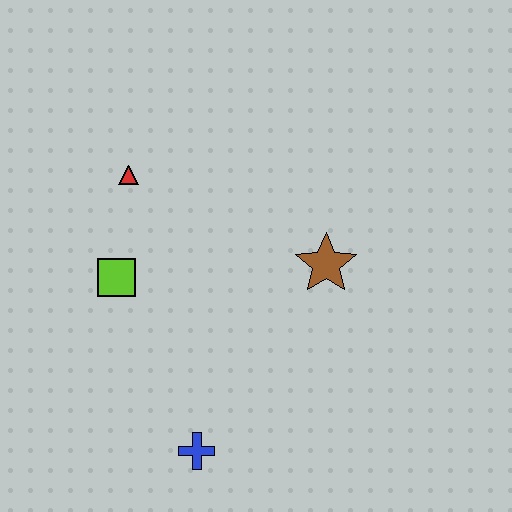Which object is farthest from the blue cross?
The red triangle is farthest from the blue cross.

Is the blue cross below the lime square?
Yes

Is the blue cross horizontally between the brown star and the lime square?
Yes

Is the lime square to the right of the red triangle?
No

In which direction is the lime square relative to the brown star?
The lime square is to the left of the brown star.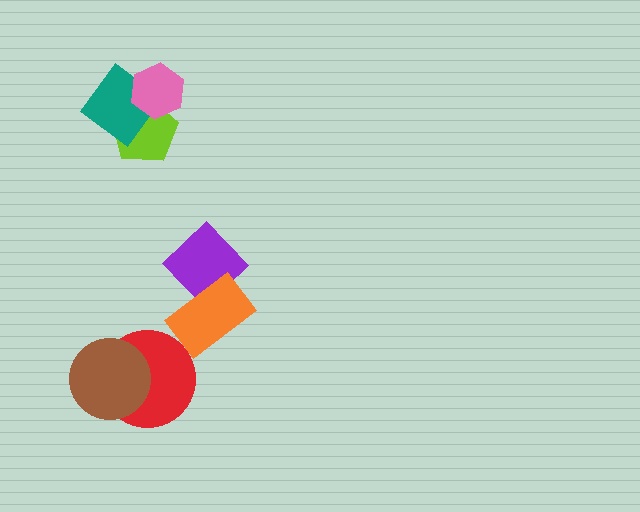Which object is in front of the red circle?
The brown circle is in front of the red circle.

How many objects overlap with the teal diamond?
2 objects overlap with the teal diamond.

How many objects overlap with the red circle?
1 object overlaps with the red circle.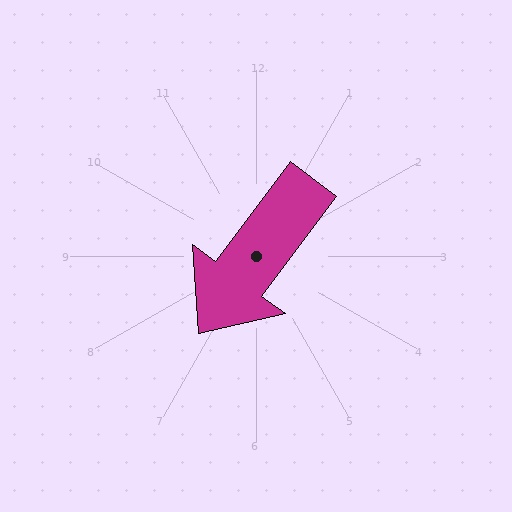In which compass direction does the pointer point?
Southwest.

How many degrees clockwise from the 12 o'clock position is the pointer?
Approximately 217 degrees.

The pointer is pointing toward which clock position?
Roughly 7 o'clock.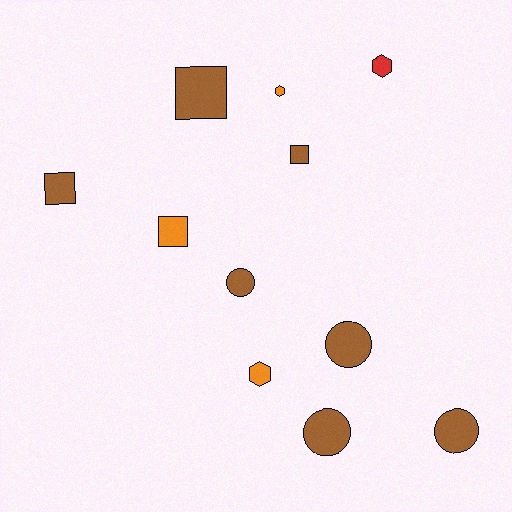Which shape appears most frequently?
Square, with 4 objects.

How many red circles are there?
There are no red circles.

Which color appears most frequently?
Brown, with 7 objects.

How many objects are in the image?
There are 11 objects.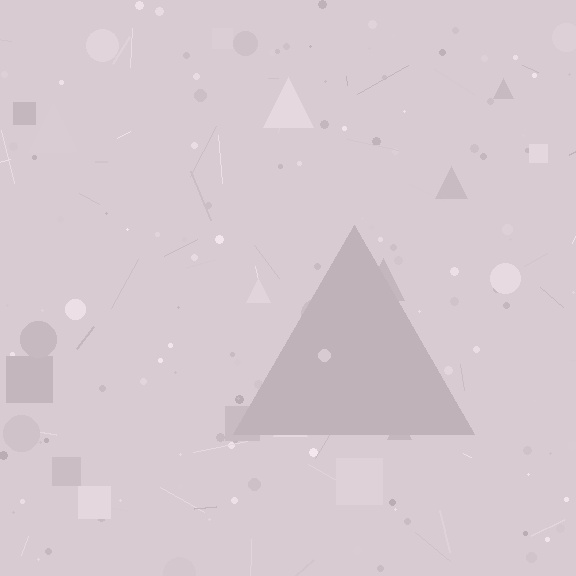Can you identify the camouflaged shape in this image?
The camouflaged shape is a triangle.